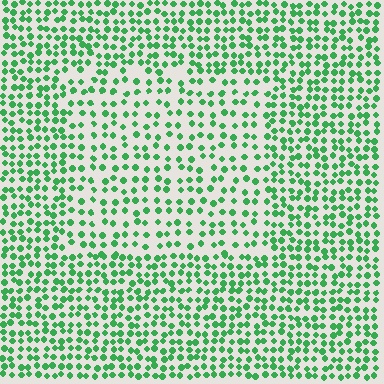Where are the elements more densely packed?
The elements are more densely packed outside the rectangle boundary.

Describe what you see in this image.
The image contains small green elements arranged at two different densities. A rectangle-shaped region is visible where the elements are less densely packed than the surrounding area.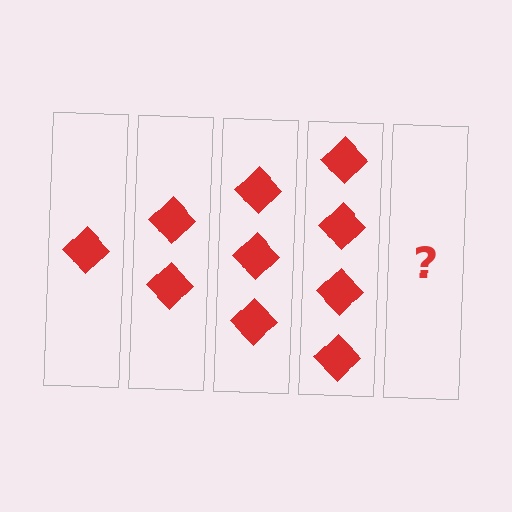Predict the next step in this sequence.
The next step is 5 diamonds.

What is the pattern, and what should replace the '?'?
The pattern is that each step adds one more diamond. The '?' should be 5 diamonds.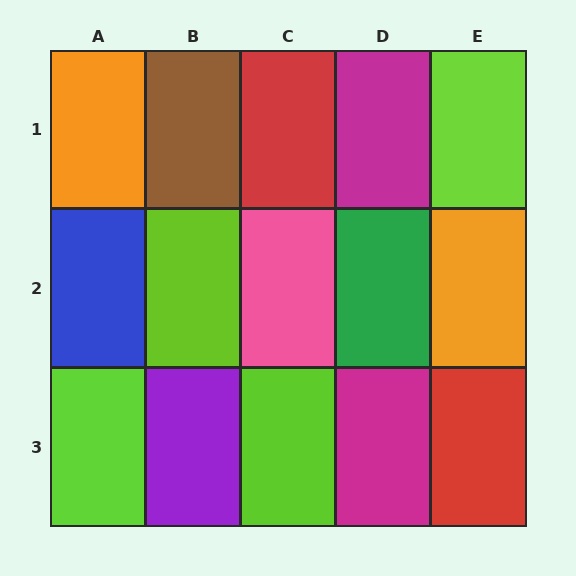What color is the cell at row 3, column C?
Lime.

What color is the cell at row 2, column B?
Lime.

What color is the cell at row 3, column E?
Red.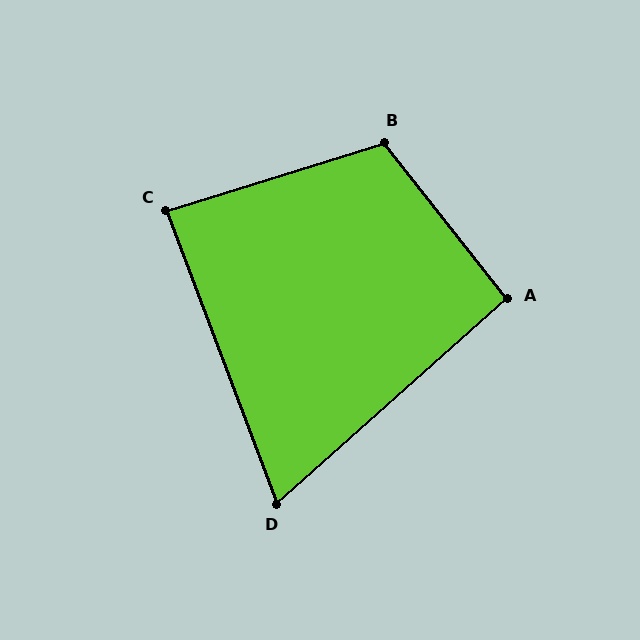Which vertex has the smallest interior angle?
D, at approximately 69 degrees.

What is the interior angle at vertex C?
Approximately 87 degrees (approximately right).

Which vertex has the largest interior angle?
B, at approximately 111 degrees.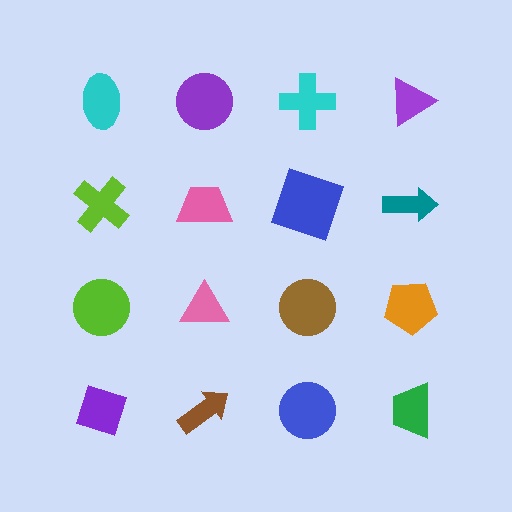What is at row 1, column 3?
A cyan cross.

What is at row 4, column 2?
A brown arrow.